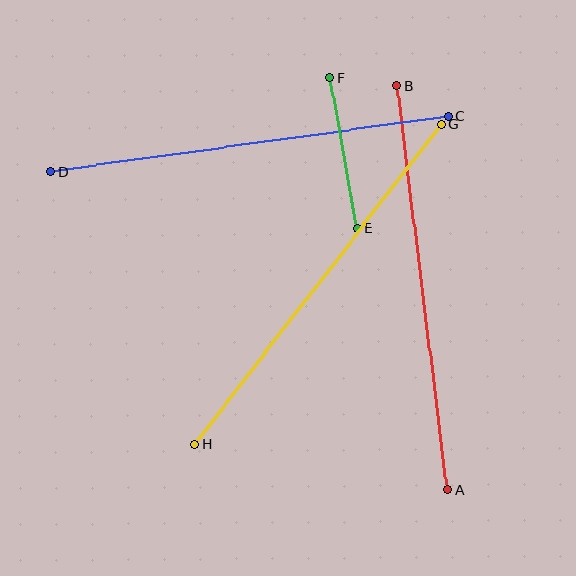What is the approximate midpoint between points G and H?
The midpoint is at approximately (318, 284) pixels.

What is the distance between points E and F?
The distance is approximately 153 pixels.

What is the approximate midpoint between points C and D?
The midpoint is at approximately (250, 144) pixels.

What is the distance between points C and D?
The distance is approximately 401 pixels.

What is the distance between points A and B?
The distance is approximately 407 pixels.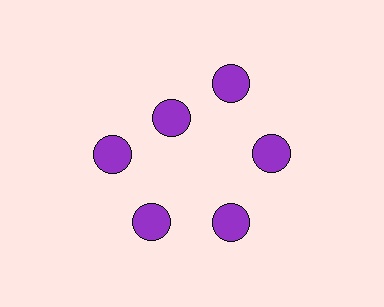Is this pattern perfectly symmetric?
No. The 6 purple circles are arranged in a ring, but one element near the 11 o'clock position is pulled inward toward the center, breaking the 6-fold rotational symmetry.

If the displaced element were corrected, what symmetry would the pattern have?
It would have 6-fold rotational symmetry — the pattern would map onto itself every 60 degrees.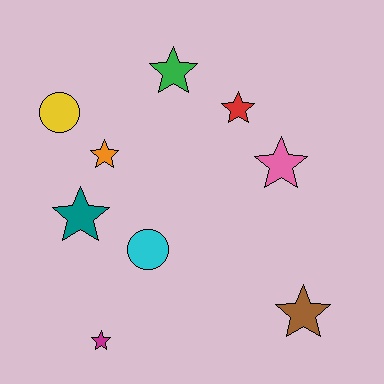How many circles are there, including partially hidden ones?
There are 2 circles.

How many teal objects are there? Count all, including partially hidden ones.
There is 1 teal object.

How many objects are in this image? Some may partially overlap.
There are 9 objects.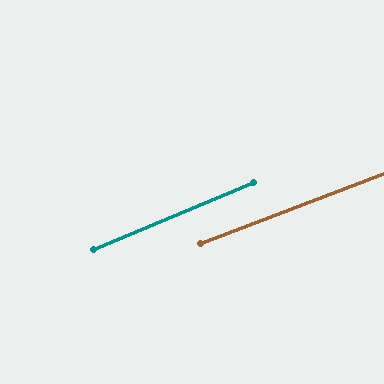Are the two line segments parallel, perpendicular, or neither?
Parallel — their directions differ by only 2.0°.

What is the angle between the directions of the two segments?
Approximately 2 degrees.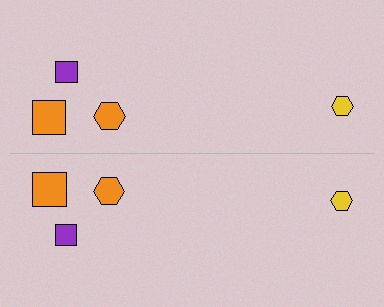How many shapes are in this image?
There are 8 shapes in this image.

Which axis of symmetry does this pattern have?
The pattern has a horizontal axis of symmetry running through the center of the image.